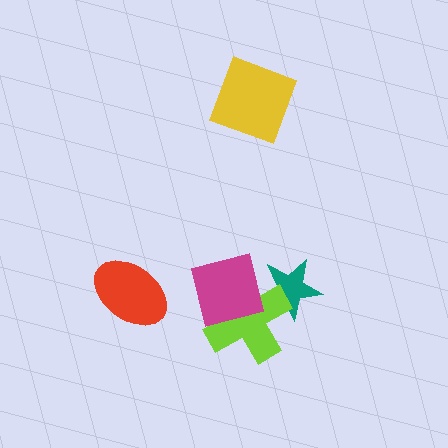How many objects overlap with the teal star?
2 objects overlap with the teal star.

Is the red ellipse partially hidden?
No, no other shape covers it.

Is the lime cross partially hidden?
Yes, it is partially covered by another shape.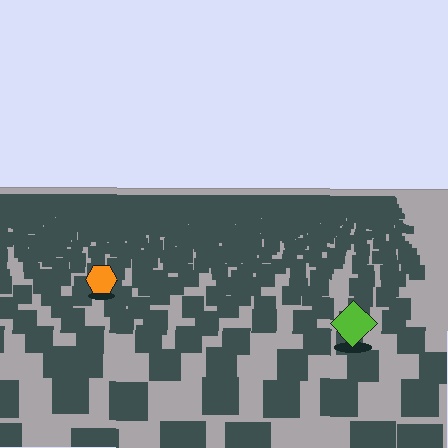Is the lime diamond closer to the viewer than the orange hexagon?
Yes. The lime diamond is closer — you can tell from the texture gradient: the ground texture is coarser near it.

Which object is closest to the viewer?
The lime diamond is closest. The texture marks near it are larger and more spread out.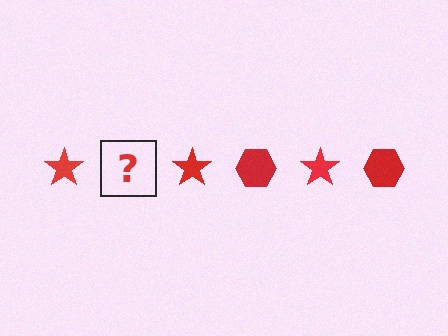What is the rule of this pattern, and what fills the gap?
The rule is that the pattern cycles through star, hexagon shapes in red. The gap should be filled with a red hexagon.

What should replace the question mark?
The question mark should be replaced with a red hexagon.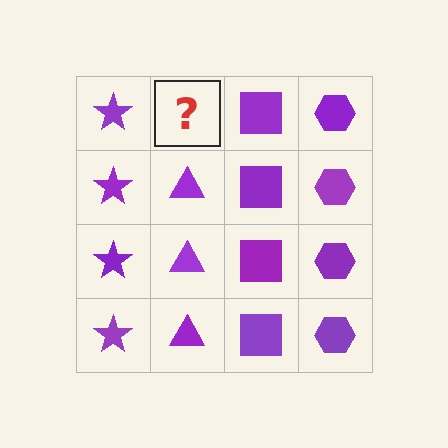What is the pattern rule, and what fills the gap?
The rule is that each column has a consistent shape. The gap should be filled with a purple triangle.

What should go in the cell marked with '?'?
The missing cell should contain a purple triangle.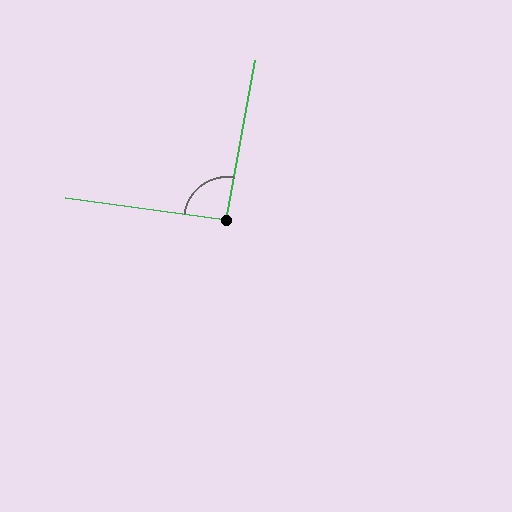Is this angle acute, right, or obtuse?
It is approximately a right angle.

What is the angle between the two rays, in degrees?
Approximately 92 degrees.